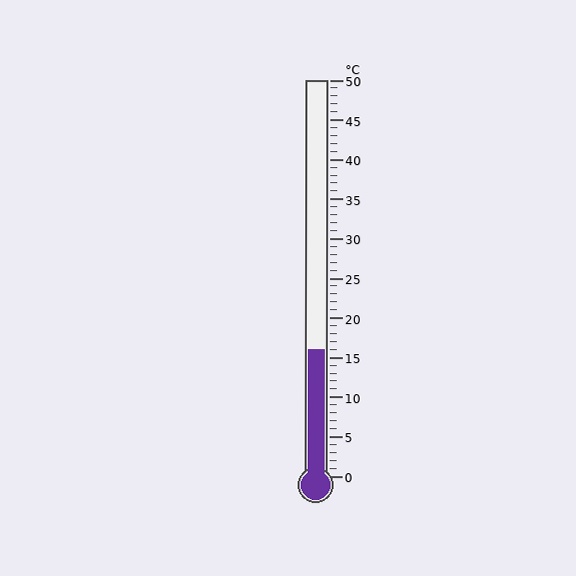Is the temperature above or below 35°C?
The temperature is below 35°C.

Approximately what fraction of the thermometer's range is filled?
The thermometer is filled to approximately 30% of its range.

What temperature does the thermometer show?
The thermometer shows approximately 16°C.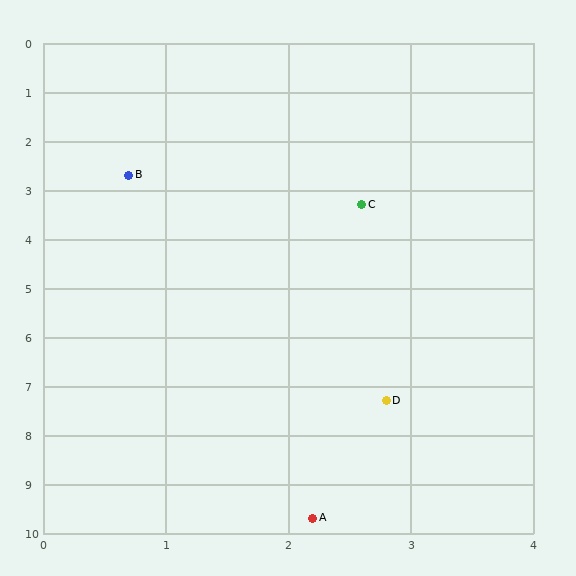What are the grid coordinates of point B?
Point B is at approximately (0.7, 2.7).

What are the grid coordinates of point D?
Point D is at approximately (2.8, 7.3).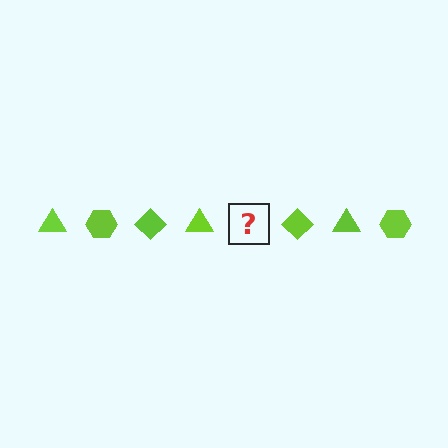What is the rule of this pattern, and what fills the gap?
The rule is that the pattern cycles through triangle, hexagon, diamond shapes in lime. The gap should be filled with a lime hexagon.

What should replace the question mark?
The question mark should be replaced with a lime hexagon.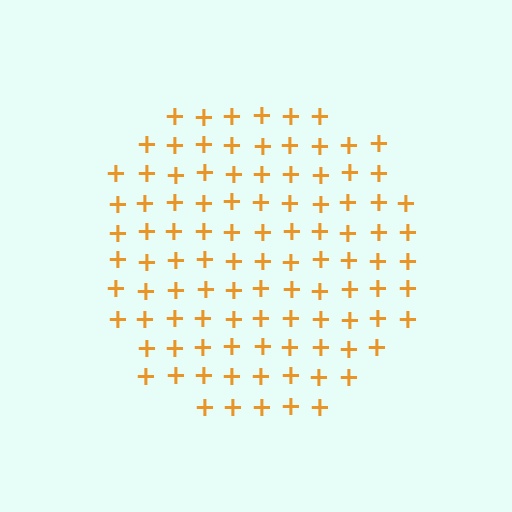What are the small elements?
The small elements are plus signs.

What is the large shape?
The large shape is a circle.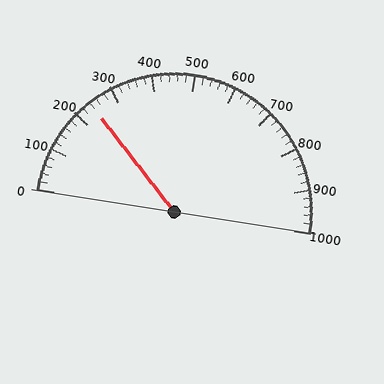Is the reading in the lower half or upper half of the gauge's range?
The reading is in the lower half of the range (0 to 1000).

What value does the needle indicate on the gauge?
The needle indicates approximately 240.